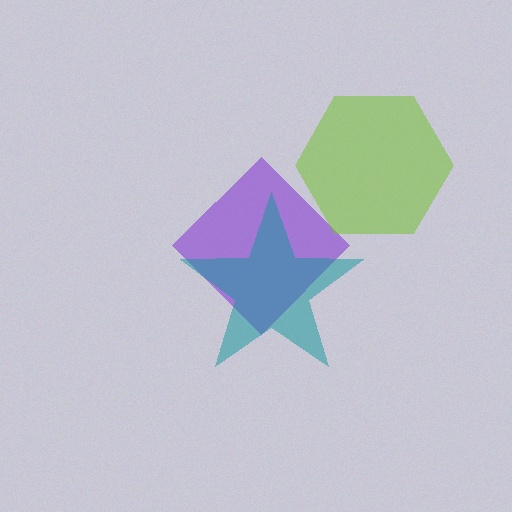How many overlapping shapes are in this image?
There are 3 overlapping shapes in the image.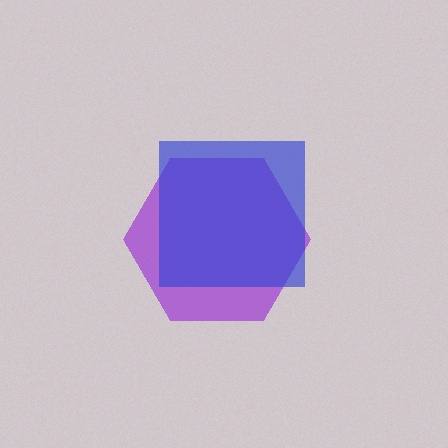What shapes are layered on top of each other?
The layered shapes are: a purple hexagon, a blue square.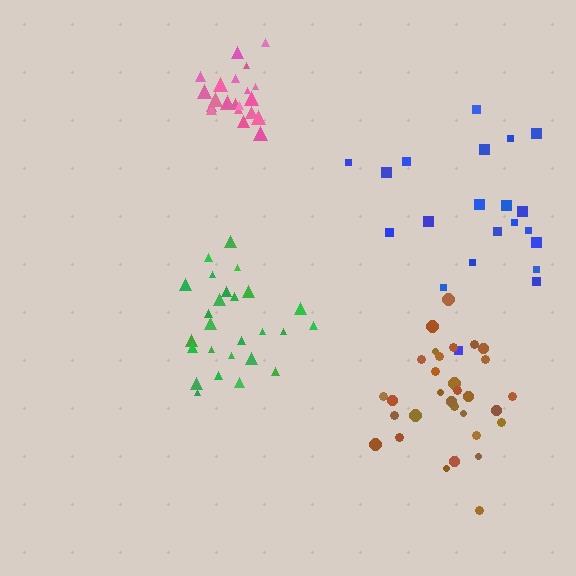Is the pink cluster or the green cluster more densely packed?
Pink.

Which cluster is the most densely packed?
Pink.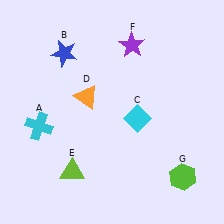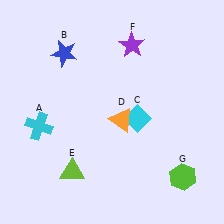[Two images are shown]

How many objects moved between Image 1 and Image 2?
1 object moved between the two images.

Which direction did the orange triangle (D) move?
The orange triangle (D) moved right.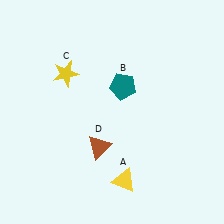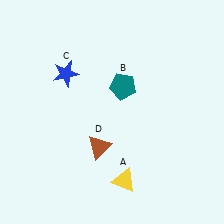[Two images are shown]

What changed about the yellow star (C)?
In Image 1, C is yellow. In Image 2, it changed to blue.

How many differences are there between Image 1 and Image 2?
There is 1 difference between the two images.